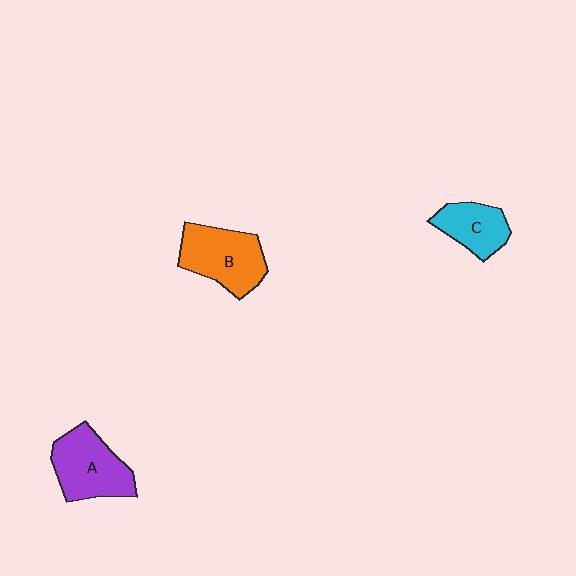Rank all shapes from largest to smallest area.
From largest to smallest: B (orange), A (purple), C (cyan).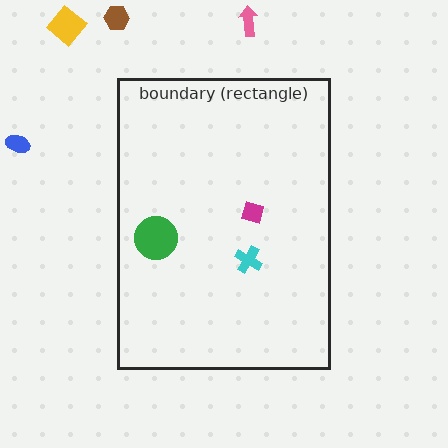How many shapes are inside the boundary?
3 inside, 4 outside.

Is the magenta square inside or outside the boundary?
Inside.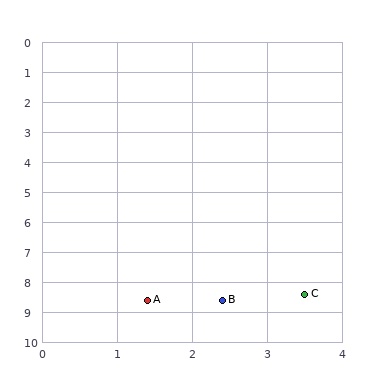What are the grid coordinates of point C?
Point C is at approximately (3.5, 8.4).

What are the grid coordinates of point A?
Point A is at approximately (1.4, 8.6).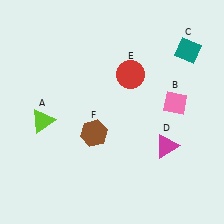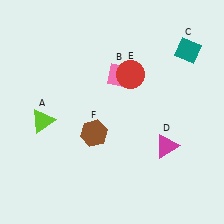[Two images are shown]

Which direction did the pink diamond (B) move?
The pink diamond (B) moved left.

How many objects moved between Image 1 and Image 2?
1 object moved between the two images.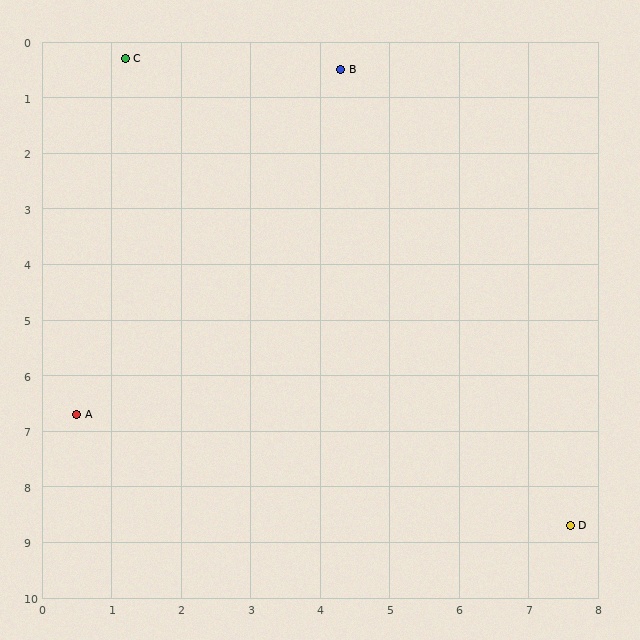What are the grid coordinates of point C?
Point C is at approximately (1.2, 0.3).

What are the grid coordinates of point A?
Point A is at approximately (0.5, 6.7).